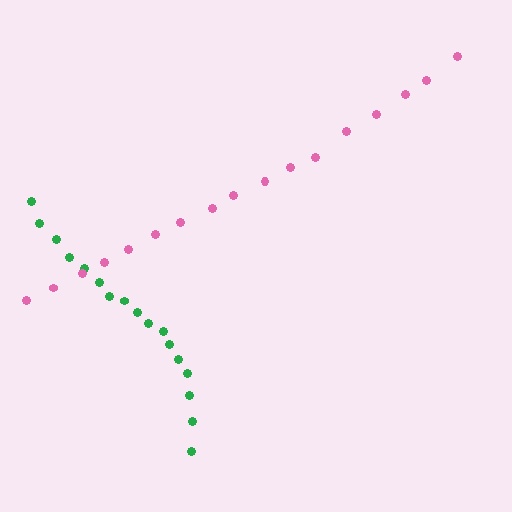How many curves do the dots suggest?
There are 2 distinct paths.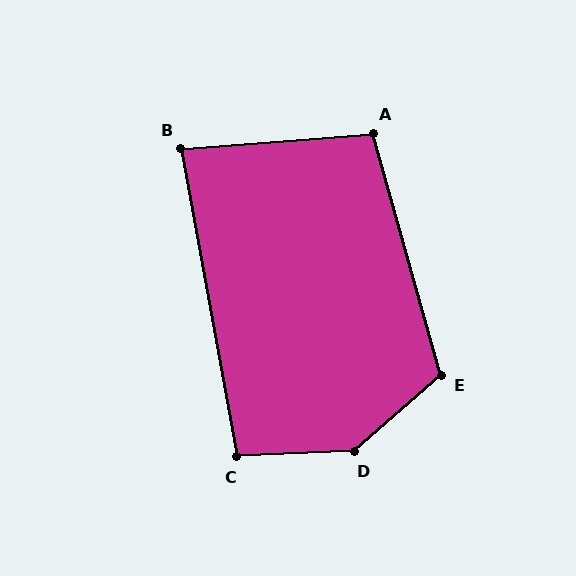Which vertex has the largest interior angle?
D, at approximately 141 degrees.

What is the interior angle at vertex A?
Approximately 101 degrees (obtuse).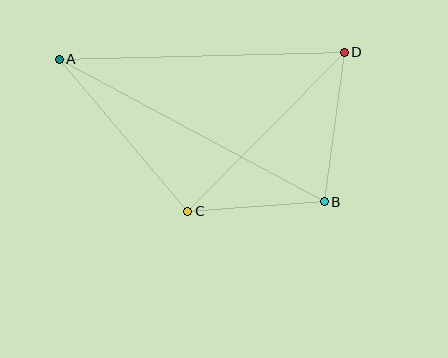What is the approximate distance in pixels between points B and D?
The distance between B and D is approximately 151 pixels.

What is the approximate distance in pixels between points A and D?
The distance between A and D is approximately 285 pixels.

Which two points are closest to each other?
Points B and C are closest to each other.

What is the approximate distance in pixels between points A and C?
The distance between A and C is approximately 199 pixels.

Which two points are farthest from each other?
Points A and B are farthest from each other.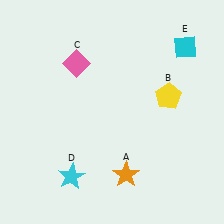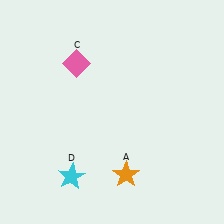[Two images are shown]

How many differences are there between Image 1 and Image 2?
There are 2 differences between the two images.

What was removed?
The yellow pentagon (B), the cyan diamond (E) were removed in Image 2.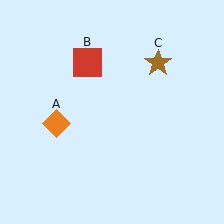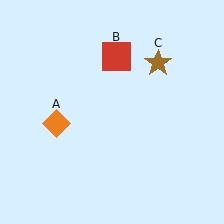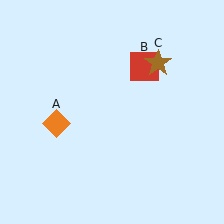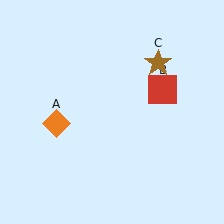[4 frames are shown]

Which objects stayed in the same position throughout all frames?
Orange diamond (object A) and brown star (object C) remained stationary.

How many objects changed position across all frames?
1 object changed position: red square (object B).